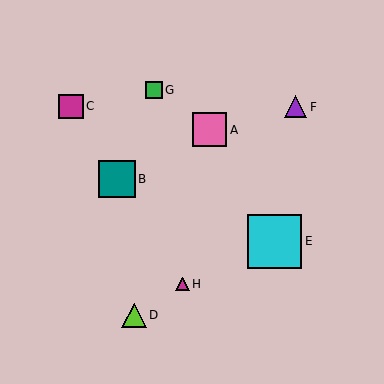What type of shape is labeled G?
Shape G is a green square.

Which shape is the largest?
The cyan square (labeled E) is the largest.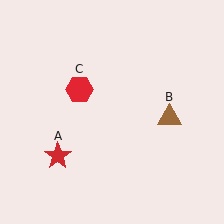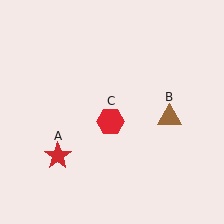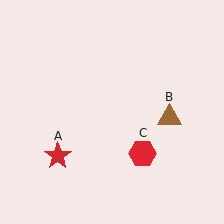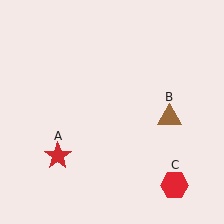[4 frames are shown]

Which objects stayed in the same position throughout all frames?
Red star (object A) and brown triangle (object B) remained stationary.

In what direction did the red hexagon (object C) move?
The red hexagon (object C) moved down and to the right.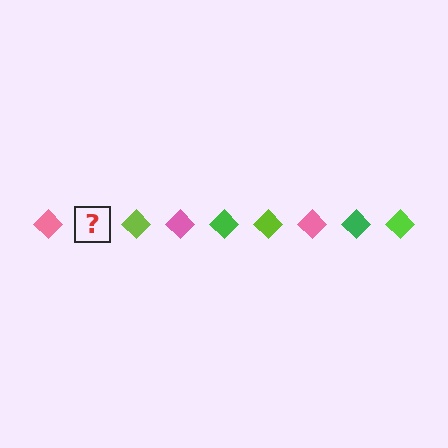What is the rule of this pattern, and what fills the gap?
The rule is that the pattern cycles through pink, green, lime diamonds. The gap should be filled with a green diamond.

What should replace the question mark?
The question mark should be replaced with a green diamond.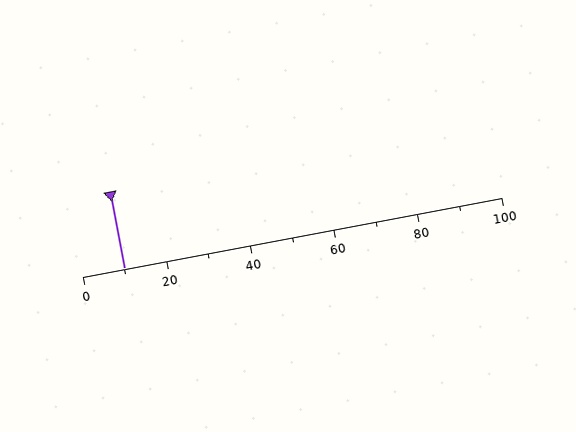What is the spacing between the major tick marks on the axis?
The major ticks are spaced 20 apart.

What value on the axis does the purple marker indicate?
The marker indicates approximately 10.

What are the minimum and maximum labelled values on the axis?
The axis runs from 0 to 100.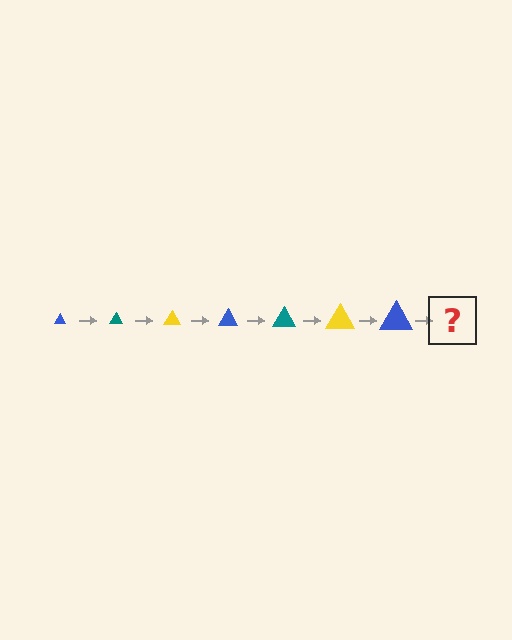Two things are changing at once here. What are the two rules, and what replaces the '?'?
The two rules are that the triangle grows larger each step and the color cycles through blue, teal, and yellow. The '?' should be a teal triangle, larger than the previous one.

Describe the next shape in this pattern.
It should be a teal triangle, larger than the previous one.